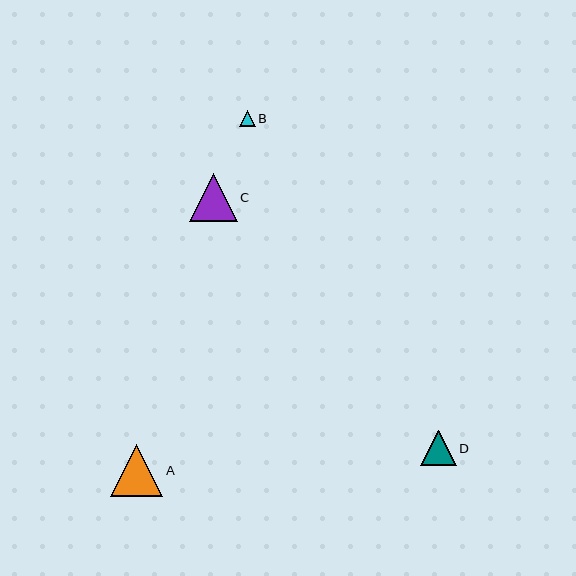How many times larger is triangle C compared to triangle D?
Triangle C is approximately 1.4 times the size of triangle D.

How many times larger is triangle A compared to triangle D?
Triangle A is approximately 1.5 times the size of triangle D.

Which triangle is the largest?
Triangle A is the largest with a size of approximately 52 pixels.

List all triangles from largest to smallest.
From largest to smallest: A, C, D, B.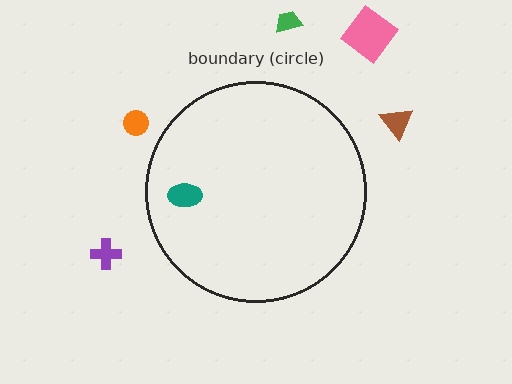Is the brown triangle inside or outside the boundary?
Outside.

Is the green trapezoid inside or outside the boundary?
Outside.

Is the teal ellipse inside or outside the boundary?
Inside.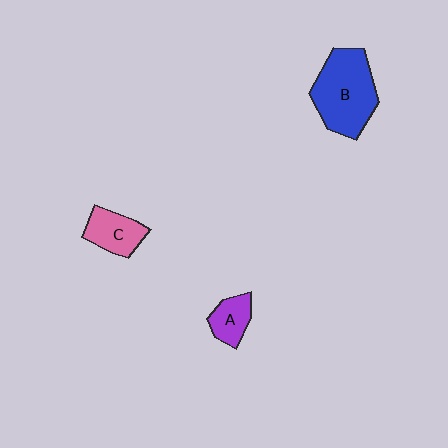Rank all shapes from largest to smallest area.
From largest to smallest: B (blue), C (pink), A (purple).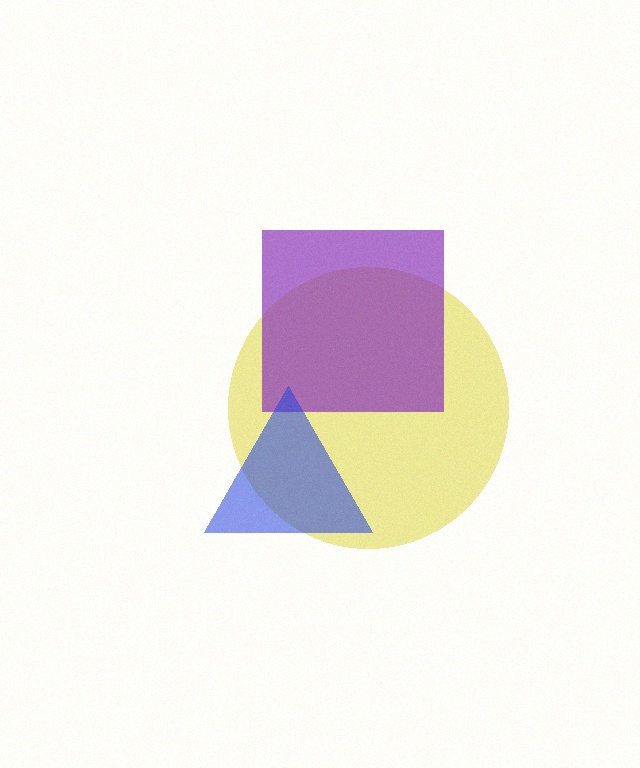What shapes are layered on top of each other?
The layered shapes are: a yellow circle, a purple square, a blue triangle.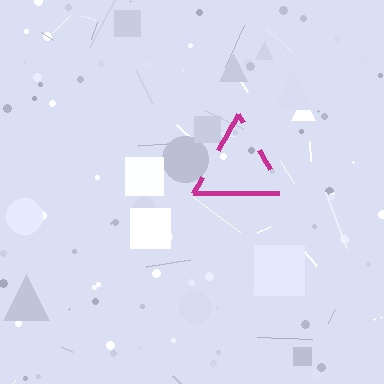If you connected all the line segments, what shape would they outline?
They would outline a triangle.